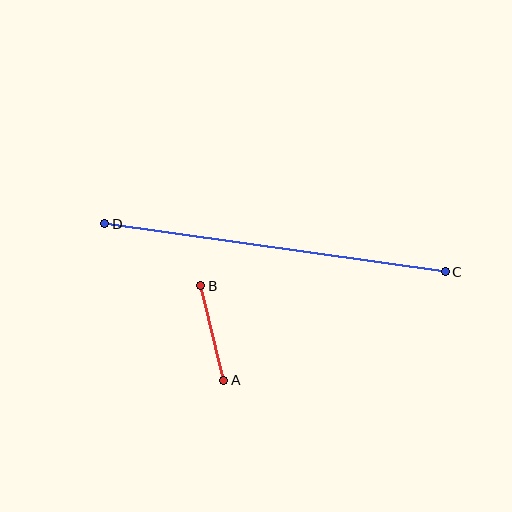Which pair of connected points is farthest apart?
Points C and D are farthest apart.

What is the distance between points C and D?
The distance is approximately 344 pixels.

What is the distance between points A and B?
The distance is approximately 98 pixels.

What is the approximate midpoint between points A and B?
The midpoint is at approximately (212, 333) pixels.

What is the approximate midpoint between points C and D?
The midpoint is at approximately (275, 248) pixels.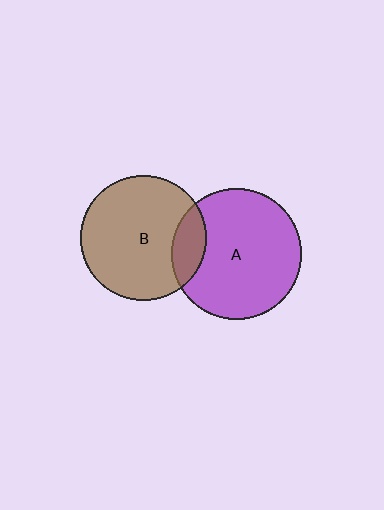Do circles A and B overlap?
Yes.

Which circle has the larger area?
Circle A (purple).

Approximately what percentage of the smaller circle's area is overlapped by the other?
Approximately 15%.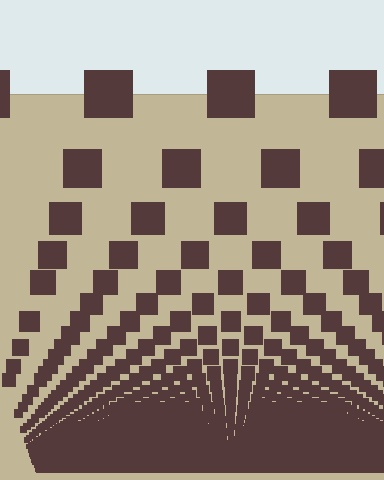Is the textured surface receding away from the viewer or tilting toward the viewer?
The surface appears to tilt toward the viewer. Texture elements get larger and sparser toward the top.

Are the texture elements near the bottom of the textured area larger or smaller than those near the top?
Smaller. The gradient is inverted — elements near the bottom are smaller and denser.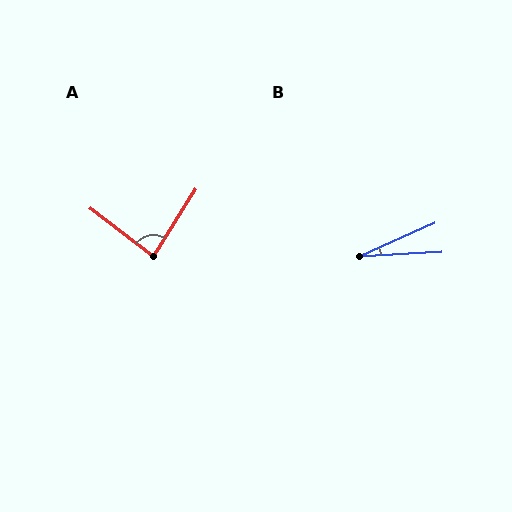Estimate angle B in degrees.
Approximately 20 degrees.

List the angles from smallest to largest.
B (20°), A (85°).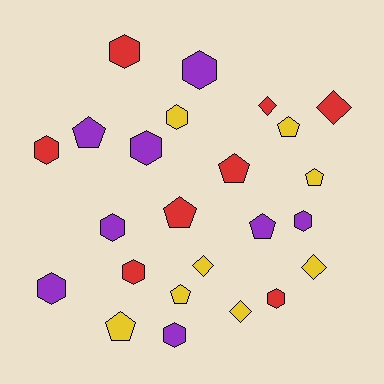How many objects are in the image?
There are 24 objects.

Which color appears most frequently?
Purple, with 8 objects.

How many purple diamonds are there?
There are no purple diamonds.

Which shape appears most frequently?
Hexagon, with 11 objects.